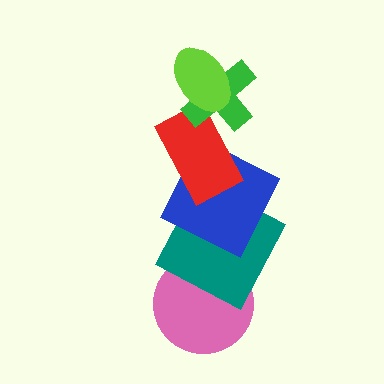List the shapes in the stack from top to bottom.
From top to bottom: the lime ellipse, the green cross, the red rectangle, the blue square, the teal square, the pink circle.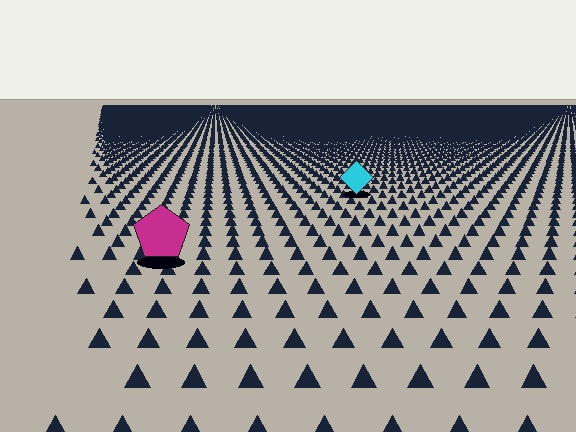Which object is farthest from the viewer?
The cyan diamond is farthest from the viewer. It appears smaller and the ground texture around it is denser.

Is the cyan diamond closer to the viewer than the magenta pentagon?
No. The magenta pentagon is closer — you can tell from the texture gradient: the ground texture is coarser near it.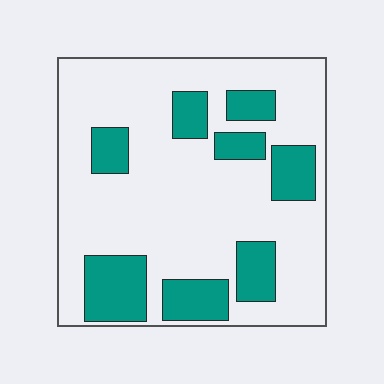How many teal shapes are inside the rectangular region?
8.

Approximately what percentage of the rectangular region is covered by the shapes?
Approximately 25%.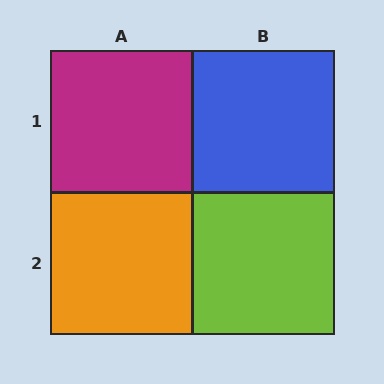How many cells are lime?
1 cell is lime.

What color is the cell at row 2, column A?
Orange.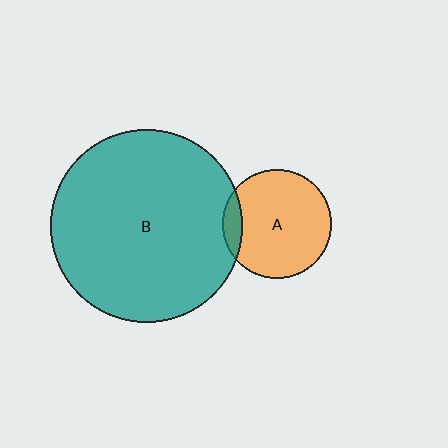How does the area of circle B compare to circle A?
Approximately 3.1 times.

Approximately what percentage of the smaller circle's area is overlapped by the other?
Approximately 10%.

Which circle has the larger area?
Circle B (teal).